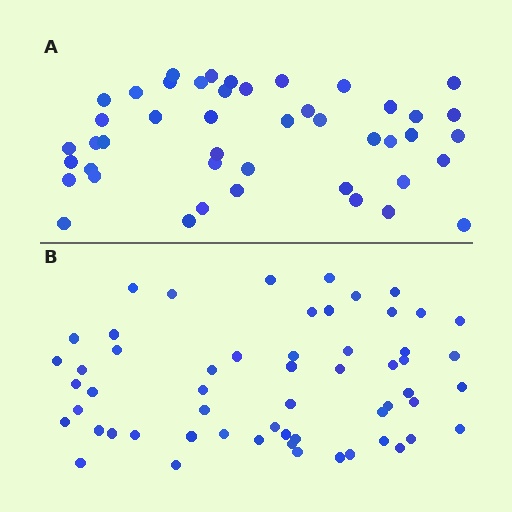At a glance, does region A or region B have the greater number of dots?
Region B (the bottom region) has more dots.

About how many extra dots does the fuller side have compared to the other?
Region B has roughly 12 or so more dots than region A.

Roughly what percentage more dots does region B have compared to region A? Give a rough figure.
About 25% more.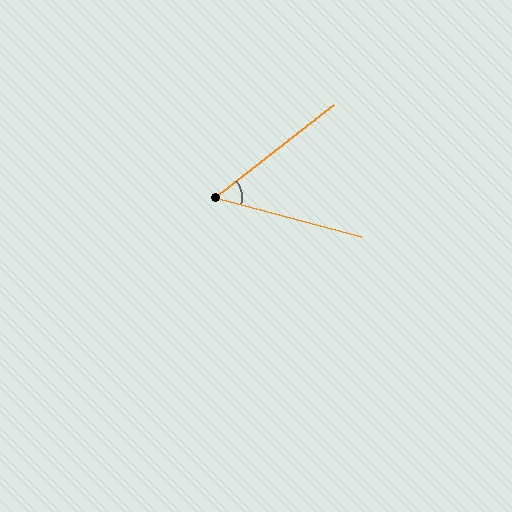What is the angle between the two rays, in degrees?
Approximately 53 degrees.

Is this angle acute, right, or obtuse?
It is acute.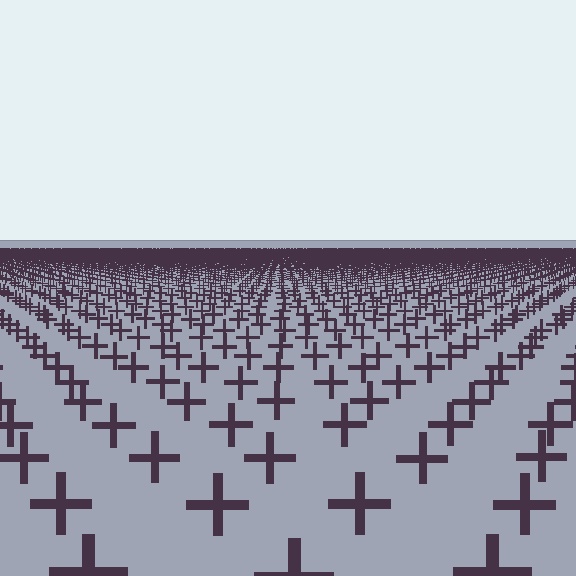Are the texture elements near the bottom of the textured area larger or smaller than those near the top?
Larger. Near the bottom, elements are closer to the viewer and appear at a bigger on-screen size.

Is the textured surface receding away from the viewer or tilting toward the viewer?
The surface is receding away from the viewer. Texture elements get smaller and denser toward the top.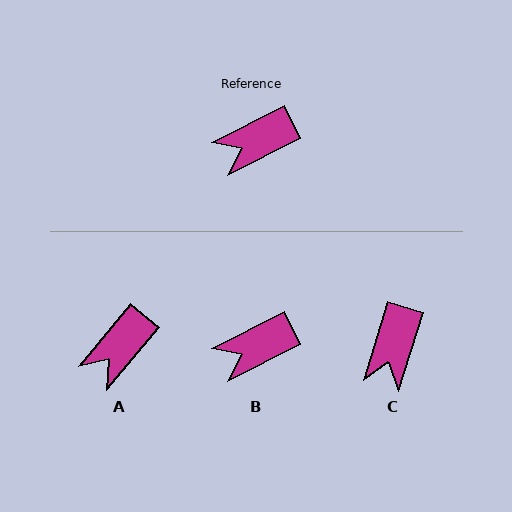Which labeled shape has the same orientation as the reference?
B.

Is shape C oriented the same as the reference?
No, it is off by about 46 degrees.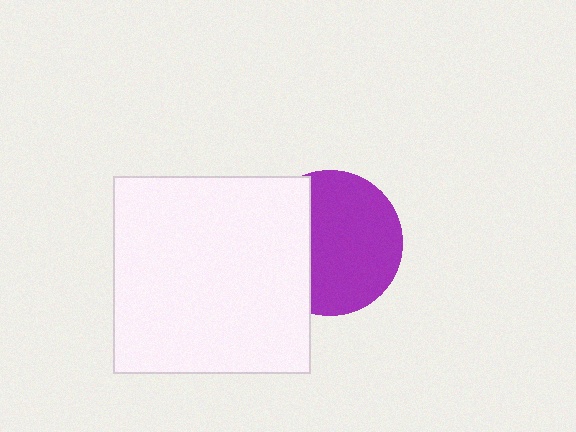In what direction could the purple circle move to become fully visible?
The purple circle could move right. That would shift it out from behind the white square entirely.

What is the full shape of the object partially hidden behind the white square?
The partially hidden object is a purple circle.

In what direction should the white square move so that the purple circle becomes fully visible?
The white square should move left. That is the shortest direction to clear the overlap and leave the purple circle fully visible.